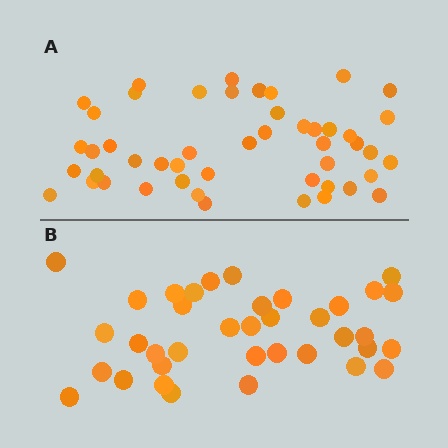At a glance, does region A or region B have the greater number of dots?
Region A (the top region) has more dots.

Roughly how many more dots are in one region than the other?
Region A has roughly 12 or so more dots than region B.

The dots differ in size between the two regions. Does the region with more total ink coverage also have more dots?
No. Region B has more total ink coverage because its dots are larger, but region A actually contains more individual dots. Total area can be misleading — the number of items is what matters here.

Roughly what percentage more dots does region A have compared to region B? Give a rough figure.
About 30% more.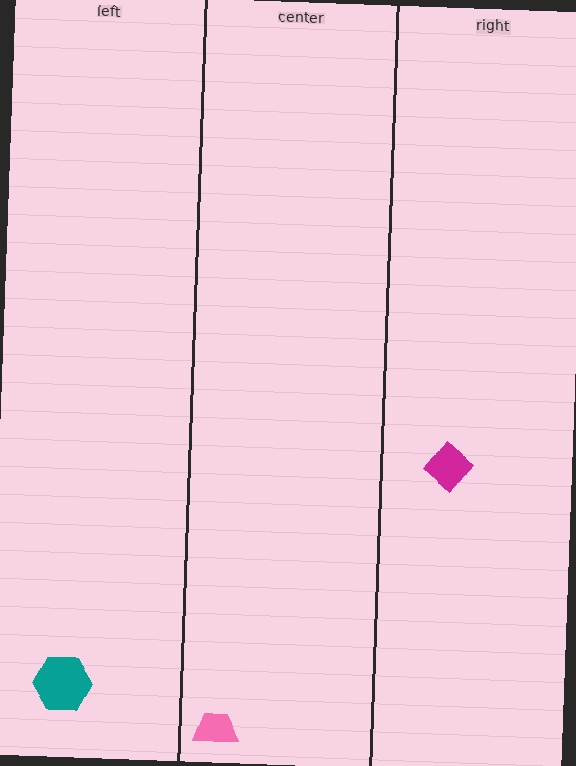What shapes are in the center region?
The pink trapezoid.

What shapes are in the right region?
The magenta diamond.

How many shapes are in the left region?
1.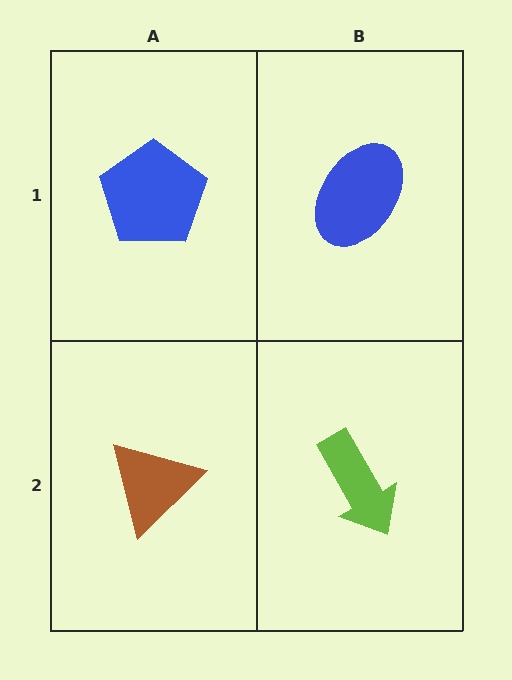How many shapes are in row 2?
2 shapes.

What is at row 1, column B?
A blue ellipse.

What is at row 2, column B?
A lime arrow.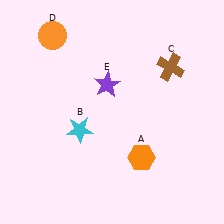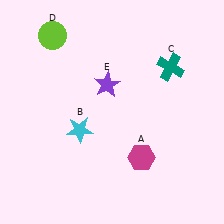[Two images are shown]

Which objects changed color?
A changed from orange to magenta. C changed from brown to teal. D changed from orange to lime.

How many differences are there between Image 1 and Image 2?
There are 3 differences between the two images.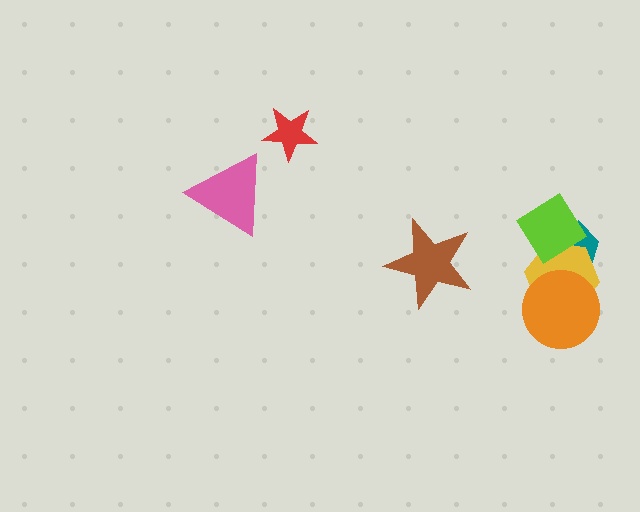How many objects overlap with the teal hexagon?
2 objects overlap with the teal hexagon.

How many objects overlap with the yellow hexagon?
3 objects overlap with the yellow hexagon.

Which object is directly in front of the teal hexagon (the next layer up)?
The yellow hexagon is directly in front of the teal hexagon.